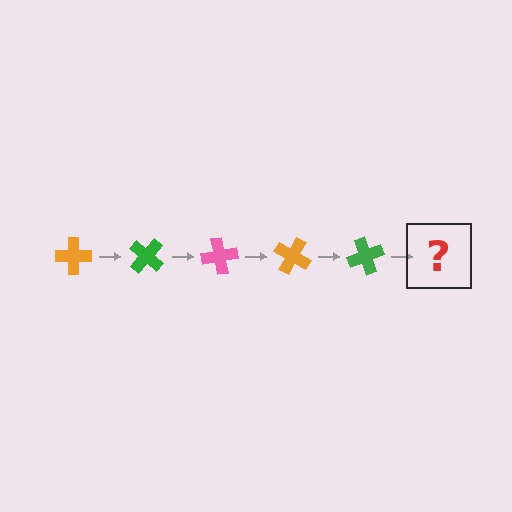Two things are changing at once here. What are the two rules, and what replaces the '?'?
The two rules are that it rotates 40 degrees each step and the color cycles through orange, green, and pink. The '?' should be a pink cross, rotated 200 degrees from the start.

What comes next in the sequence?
The next element should be a pink cross, rotated 200 degrees from the start.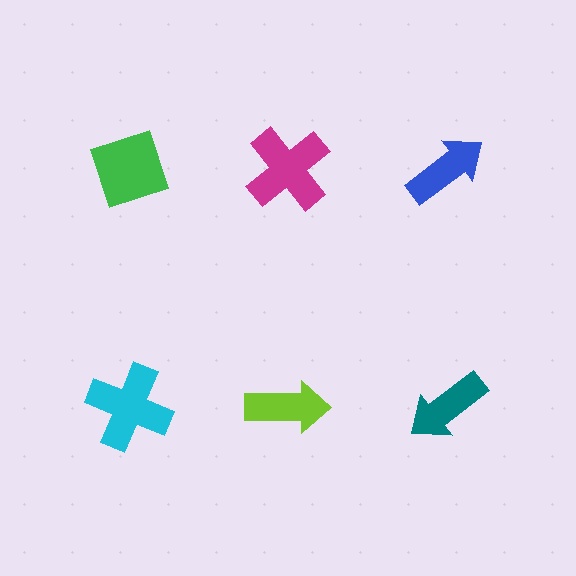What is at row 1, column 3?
A blue arrow.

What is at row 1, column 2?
A magenta cross.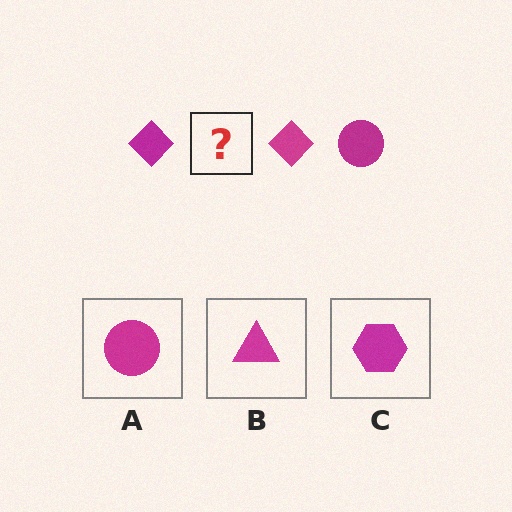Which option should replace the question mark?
Option A.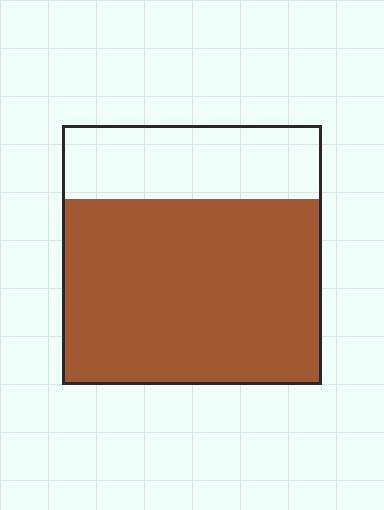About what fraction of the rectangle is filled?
About three quarters (3/4).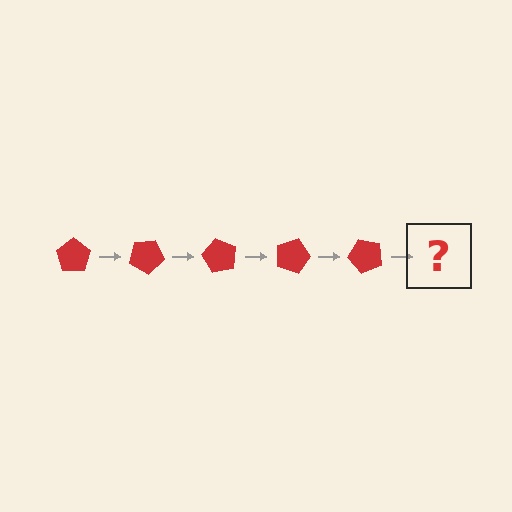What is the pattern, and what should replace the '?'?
The pattern is that the pentagon rotates 30 degrees each step. The '?' should be a red pentagon rotated 150 degrees.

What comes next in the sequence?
The next element should be a red pentagon rotated 150 degrees.